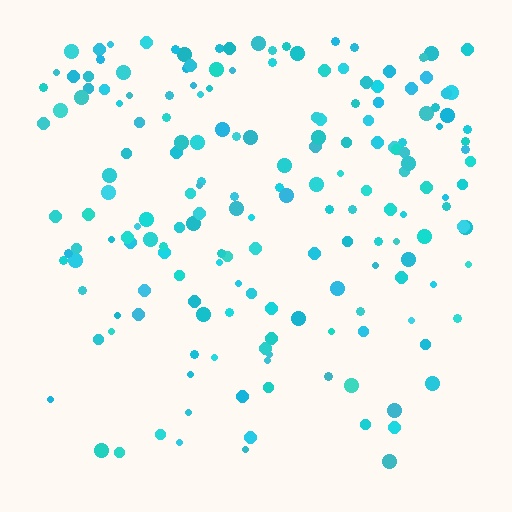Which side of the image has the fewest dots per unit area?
The bottom.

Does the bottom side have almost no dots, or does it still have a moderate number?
Still a moderate number, just noticeably fewer than the top.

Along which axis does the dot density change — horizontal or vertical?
Vertical.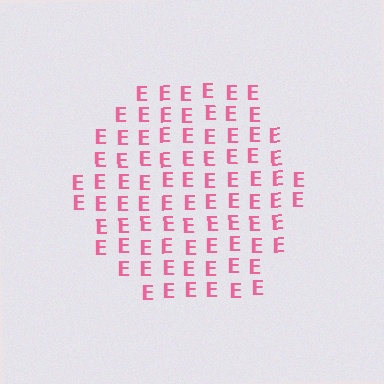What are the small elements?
The small elements are letter E's.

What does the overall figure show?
The overall figure shows a hexagon.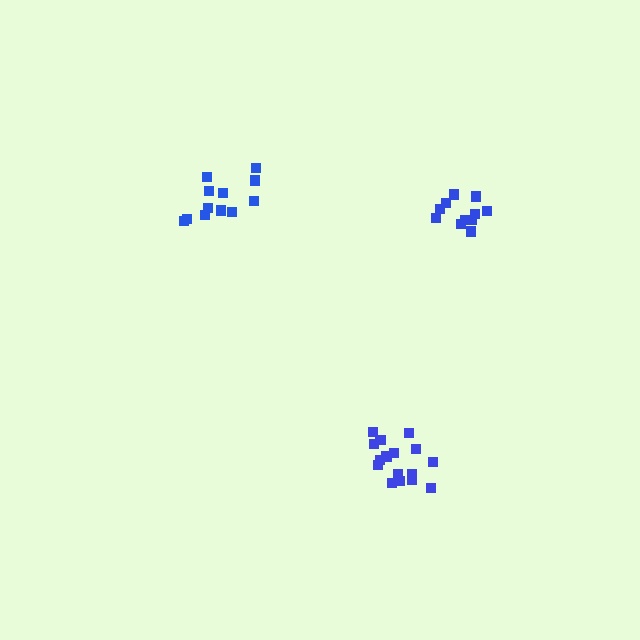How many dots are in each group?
Group 1: 11 dots, Group 2: 12 dots, Group 3: 16 dots (39 total).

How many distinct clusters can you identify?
There are 3 distinct clusters.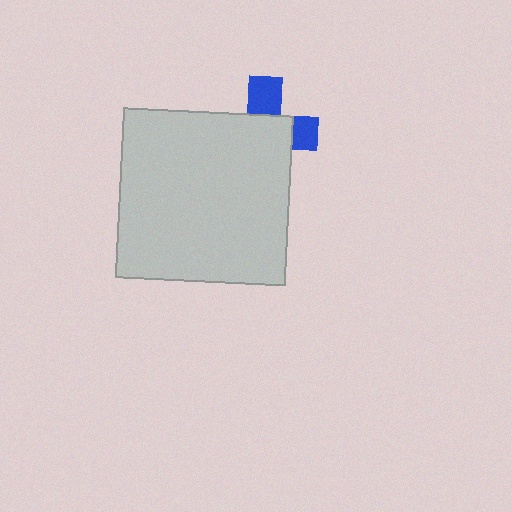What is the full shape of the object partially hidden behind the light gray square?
The partially hidden object is a blue cross.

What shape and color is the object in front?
The object in front is a light gray square.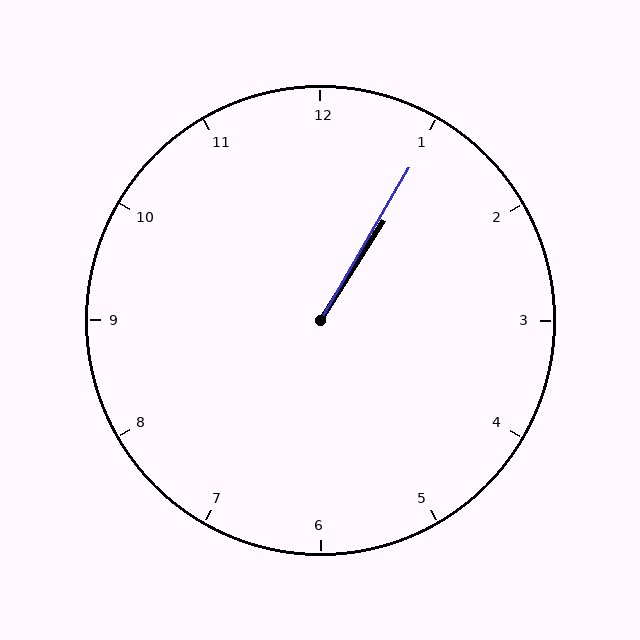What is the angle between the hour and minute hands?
Approximately 2 degrees.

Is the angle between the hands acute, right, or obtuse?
It is acute.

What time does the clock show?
1:05.